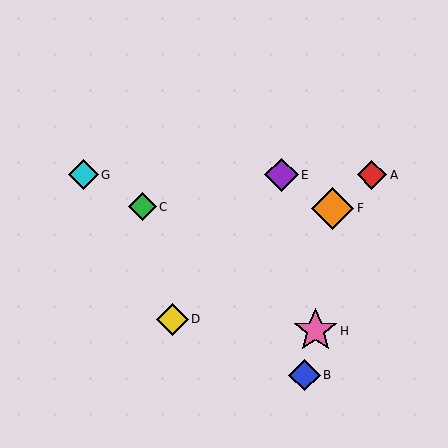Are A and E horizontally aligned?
Yes, both are at y≈175.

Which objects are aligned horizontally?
Objects A, E, G are aligned horizontally.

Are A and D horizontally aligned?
No, A is at y≈175 and D is at y≈319.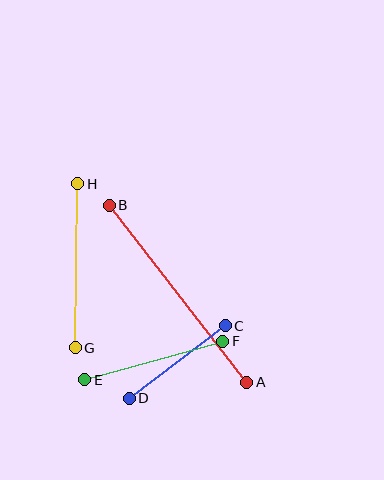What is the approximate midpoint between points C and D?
The midpoint is at approximately (177, 362) pixels.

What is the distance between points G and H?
The distance is approximately 164 pixels.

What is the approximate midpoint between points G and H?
The midpoint is at approximately (77, 266) pixels.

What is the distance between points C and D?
The distance is approximately 120 pixels.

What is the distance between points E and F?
The distance is approximately 143 pixels.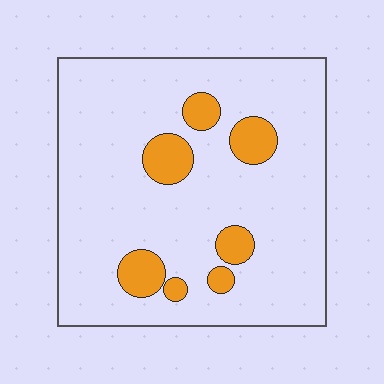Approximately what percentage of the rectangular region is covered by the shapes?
Approximately 15%.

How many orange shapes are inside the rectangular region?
7.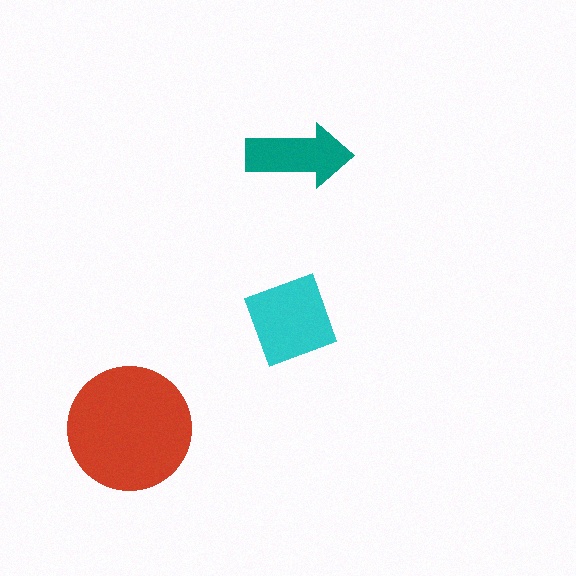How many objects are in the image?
There are 3 objects in the image.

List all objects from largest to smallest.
The red circle, the cyan diamond, the teal arrow.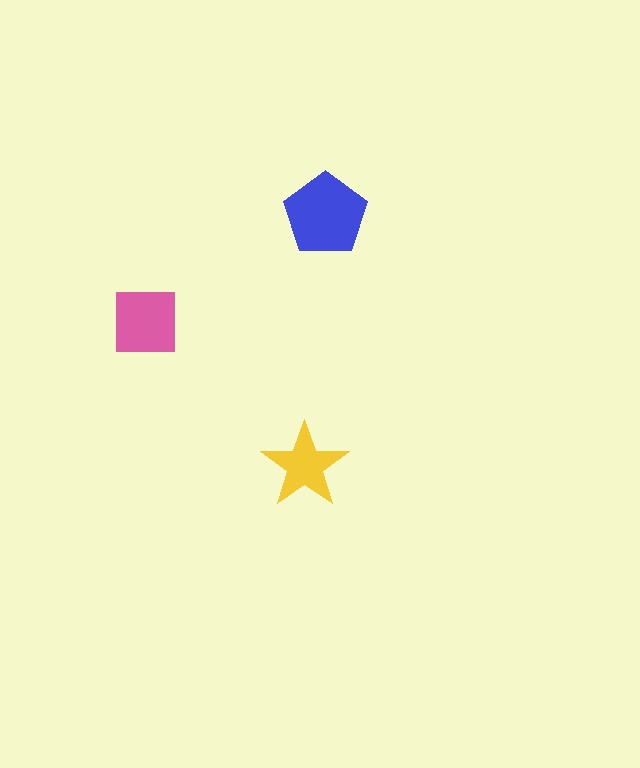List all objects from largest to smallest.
The blue pentagon, the pink square, the yellow star.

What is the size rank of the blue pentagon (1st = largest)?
1st.